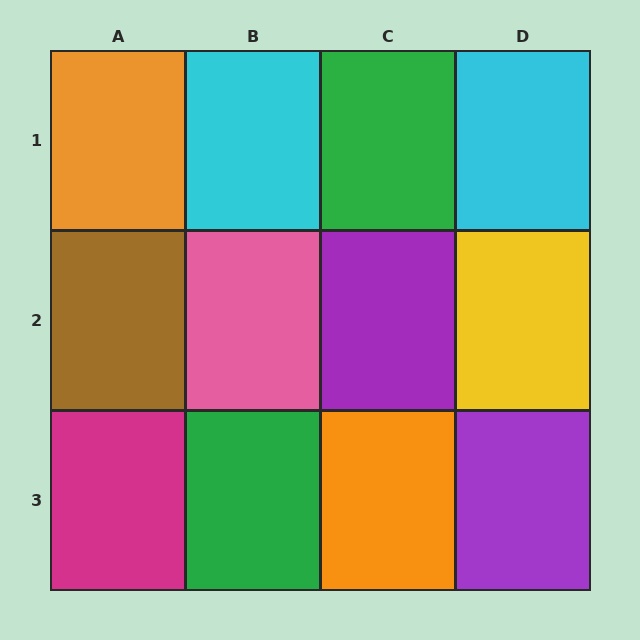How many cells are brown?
1 cell is brown.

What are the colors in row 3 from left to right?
Magenta, green, orange, purple.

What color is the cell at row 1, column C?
Green.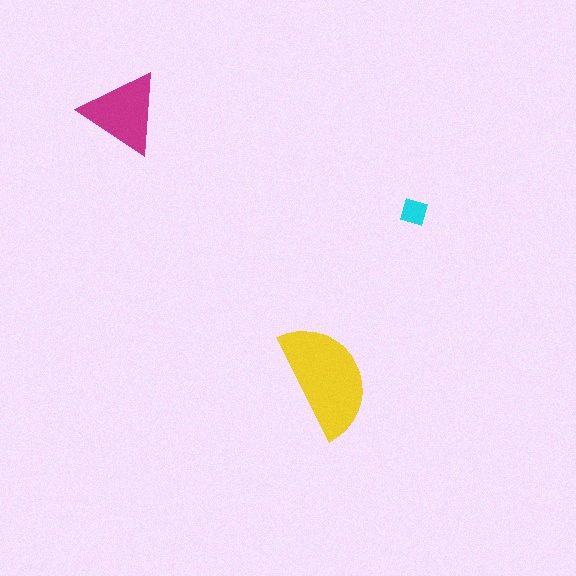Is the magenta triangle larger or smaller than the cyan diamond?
Larger.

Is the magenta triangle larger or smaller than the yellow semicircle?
Smaller.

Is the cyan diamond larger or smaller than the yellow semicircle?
Smaller.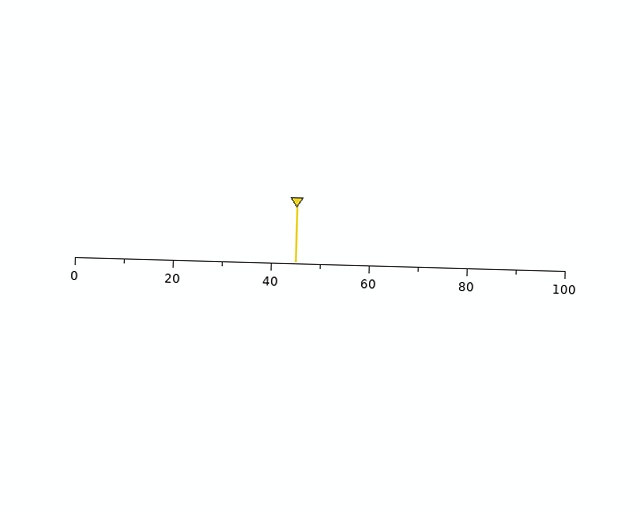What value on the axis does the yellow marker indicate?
The marker indicates approximately 45.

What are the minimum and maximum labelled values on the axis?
The axis runs from 0 to 100.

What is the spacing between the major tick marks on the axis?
The major ticks are spaced 20 apart.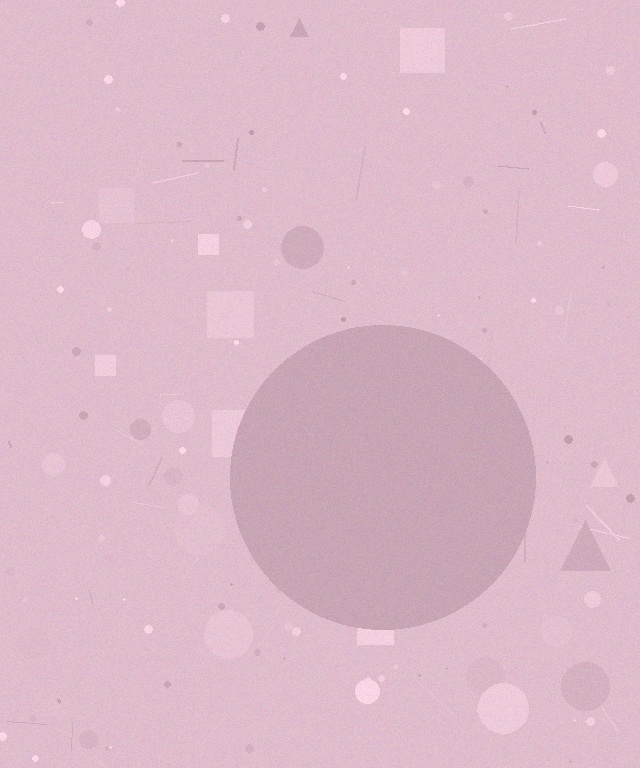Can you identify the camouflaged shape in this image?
The camouflaged shape is a circle.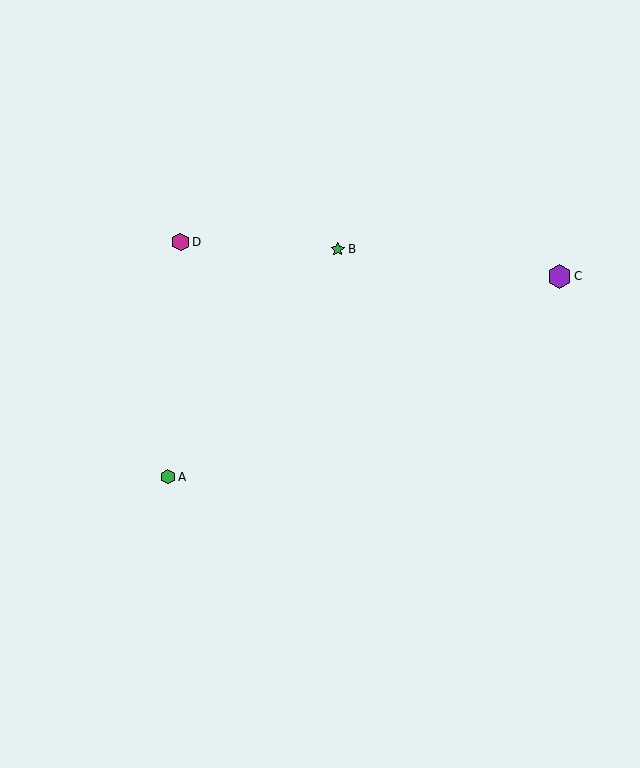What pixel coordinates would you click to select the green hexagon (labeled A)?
Click at (168, 477) to select the green hexagon A.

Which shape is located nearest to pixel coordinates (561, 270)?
The purple hexagon (labeled C) at (559, 276) is nearest to that location.